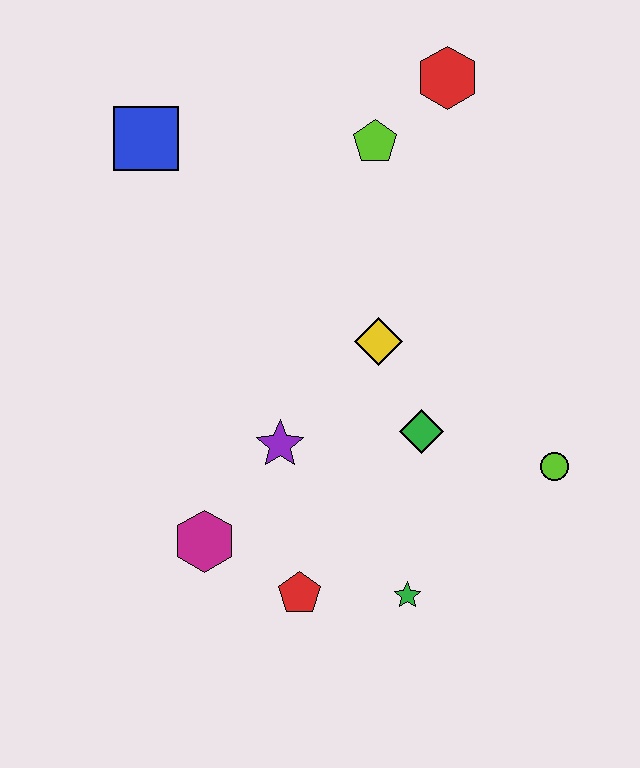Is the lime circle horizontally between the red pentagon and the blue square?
No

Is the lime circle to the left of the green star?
No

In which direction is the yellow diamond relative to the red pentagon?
The yellow diamond is above the red pentagon.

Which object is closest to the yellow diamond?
The green diamond is closest to the yellow diamond.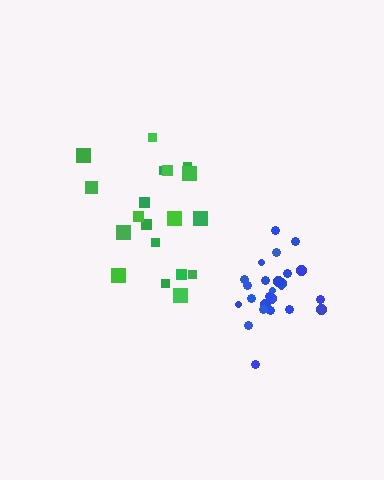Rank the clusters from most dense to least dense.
blue, green.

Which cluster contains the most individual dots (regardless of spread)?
Blue (25).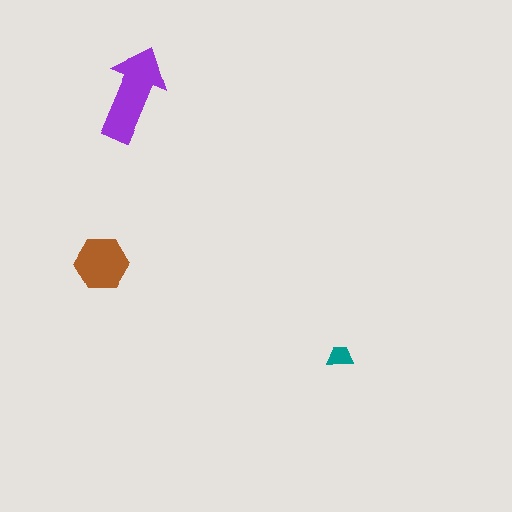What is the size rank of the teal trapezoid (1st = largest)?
3rd.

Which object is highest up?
The purple arrow is topmost.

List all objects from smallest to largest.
The teal trapezoid, the brown hexagon, the purple arrow.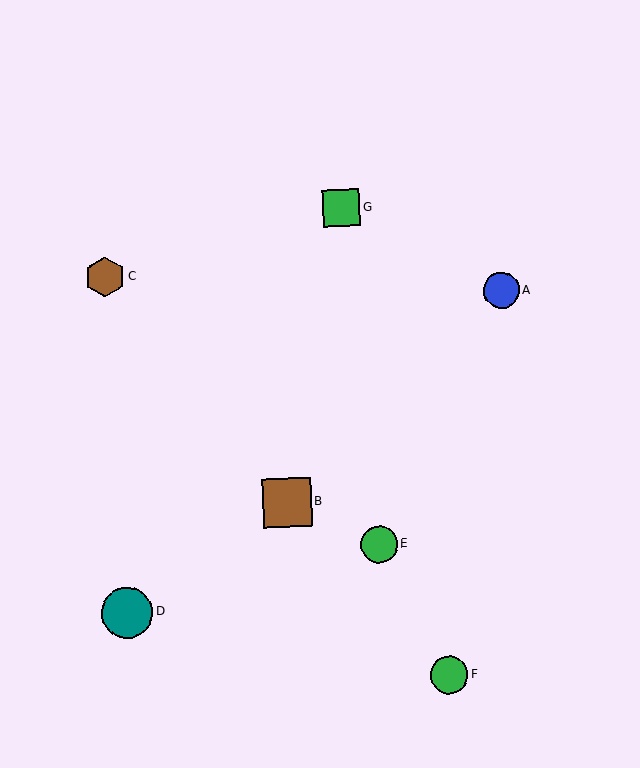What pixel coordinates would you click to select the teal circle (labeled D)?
Click at (127, 613) to select the teal circle D.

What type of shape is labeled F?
Shape F is a green circle.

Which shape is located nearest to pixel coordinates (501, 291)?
The blue circle (labeled A) at (501, 291) is nearest to that location.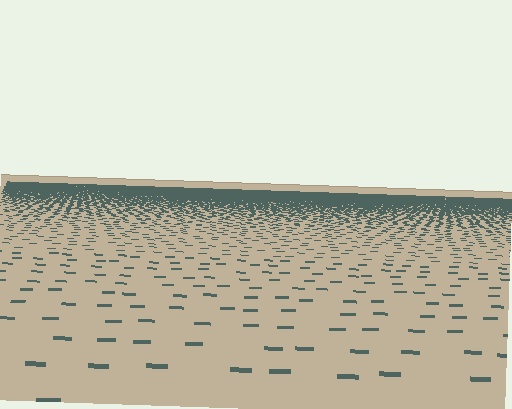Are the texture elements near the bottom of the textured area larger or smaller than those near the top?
Larger. Near the bottom, elements are closer to the viewer and appear at a bigger on-screen size.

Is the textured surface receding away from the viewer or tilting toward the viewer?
The surface is receding away from the viewer. Texture elements get smaller and denser toward the top.